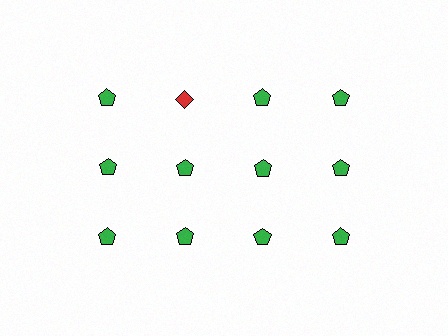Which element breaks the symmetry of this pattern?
The red diamond in the top row, second from left column breaks the symmetry. All other shapes are green pentagons.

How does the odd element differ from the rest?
It differs in both color (red instead of green) and shape (diamond instead of pentagon).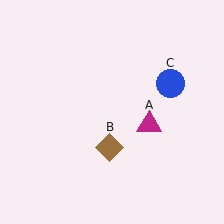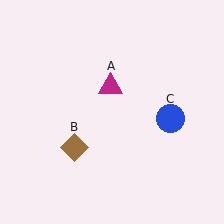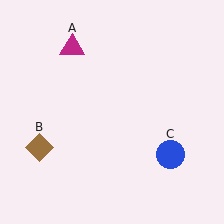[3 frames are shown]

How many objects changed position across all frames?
3 objects changed position: magenta triangle (object A), brown diamond (object B), blue circle (object C).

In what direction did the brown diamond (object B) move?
The brown diamond (object B) moved left.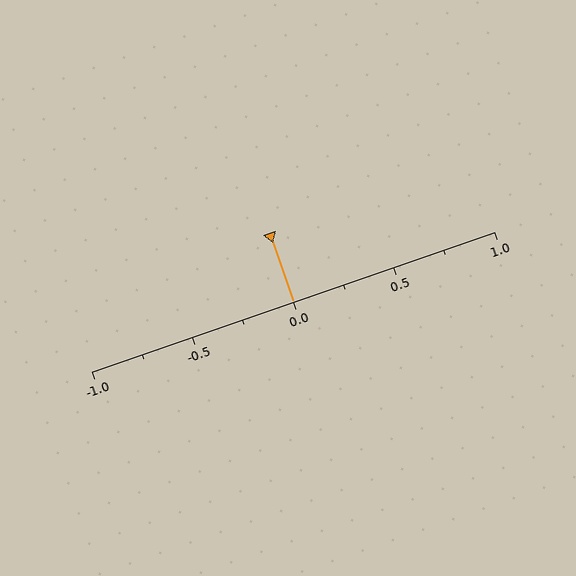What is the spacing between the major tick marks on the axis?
The major ticks are spaced 0.5 apart.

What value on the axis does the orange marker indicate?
The marker indicates approximately 0.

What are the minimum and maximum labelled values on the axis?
The axis runs from -1.0 to 1.0.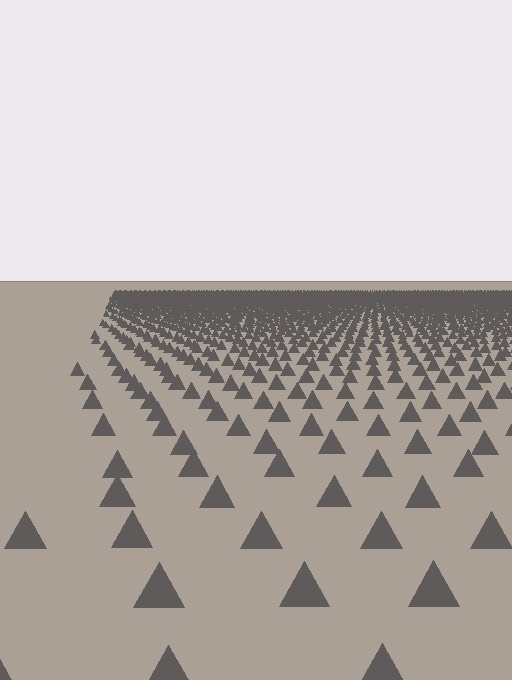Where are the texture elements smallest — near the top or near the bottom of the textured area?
Near the top.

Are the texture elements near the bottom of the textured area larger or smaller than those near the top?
Larger. Near the bottom, elements are closer to the viewer and appear at a bigger on-screen size.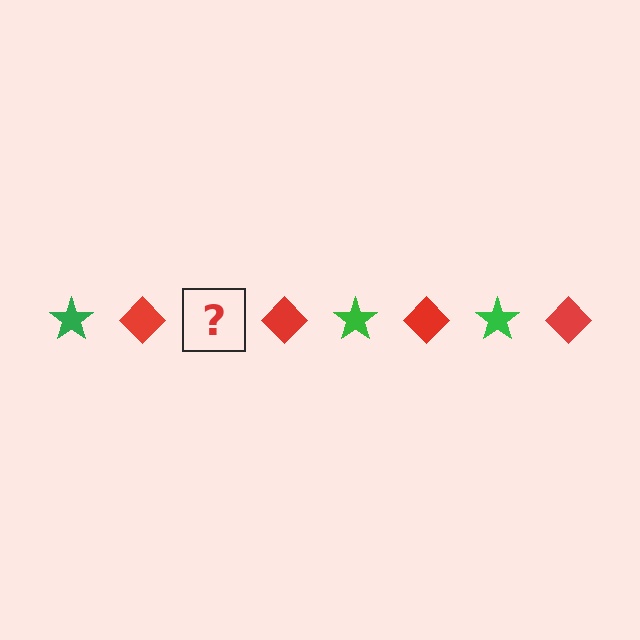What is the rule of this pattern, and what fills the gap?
The rule is that the pattern alternates between green star and red diamond. The gap should be filled with a green star.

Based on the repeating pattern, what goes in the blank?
The blank should be a green star.